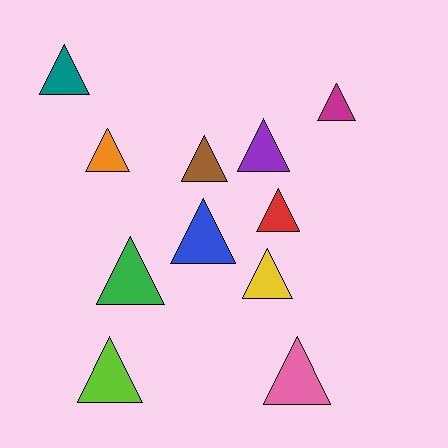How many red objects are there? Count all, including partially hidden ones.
There is 1 red object.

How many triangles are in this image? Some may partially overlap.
There are 11 triangles.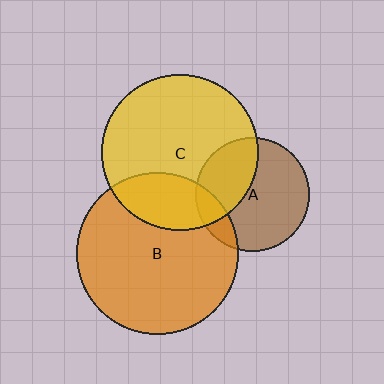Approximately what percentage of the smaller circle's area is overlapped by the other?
Approximately 35%.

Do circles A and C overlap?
Yes.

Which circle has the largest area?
Circle B (orange).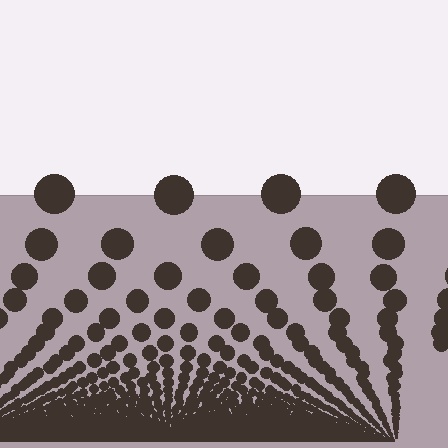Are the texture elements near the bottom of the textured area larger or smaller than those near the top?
Smaller. The gradient is inverted — elements near the bottom are smaller and denser.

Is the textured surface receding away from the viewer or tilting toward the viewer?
The surface appears to tilt toward the viewer. Texture elements get larger and sparser toward the top.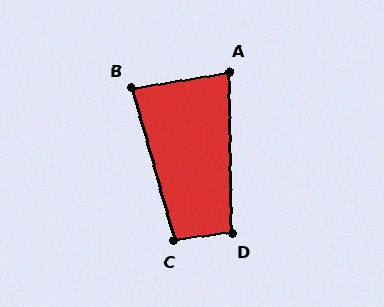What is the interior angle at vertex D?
Approximately 97 degrees (obtuse).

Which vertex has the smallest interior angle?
A, at approximately 82 degrees.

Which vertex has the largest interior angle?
C, at approximately 98 degrees.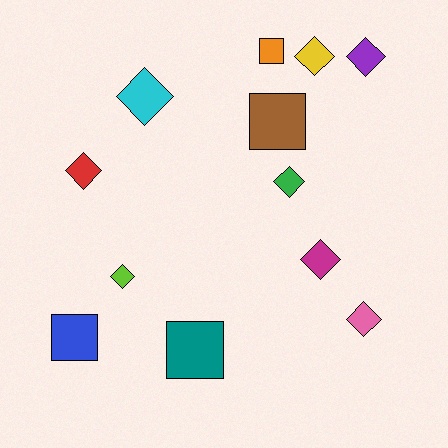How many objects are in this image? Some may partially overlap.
There are 12 objects.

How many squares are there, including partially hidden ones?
There are 4 squares.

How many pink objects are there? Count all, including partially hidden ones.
There is 1 pink object.